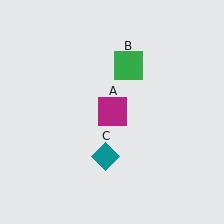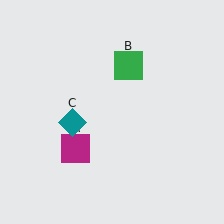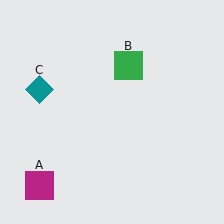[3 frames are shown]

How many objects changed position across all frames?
2 objects changed position: magenta square (object A), teal diamond (object C).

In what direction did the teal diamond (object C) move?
The teal diamond (object C) moved up and to the left.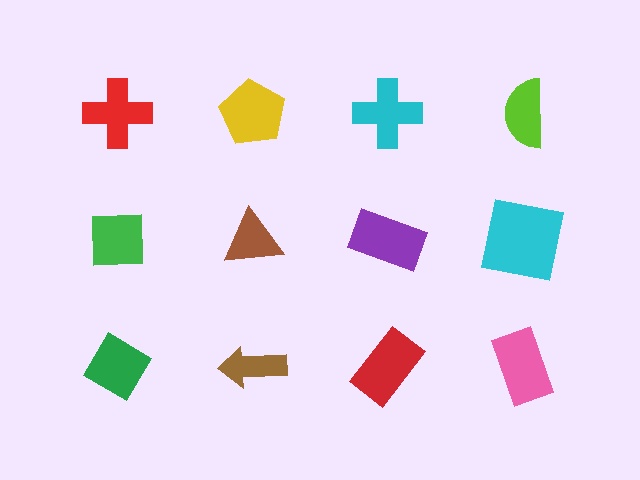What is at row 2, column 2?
A brown triangle.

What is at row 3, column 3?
A red rectangle.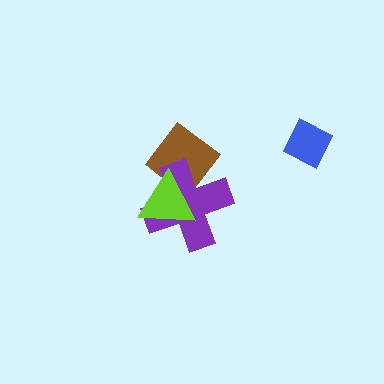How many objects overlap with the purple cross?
2 objects overlap with the purple cross.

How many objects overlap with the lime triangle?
2 objects overlap with the lime triangle.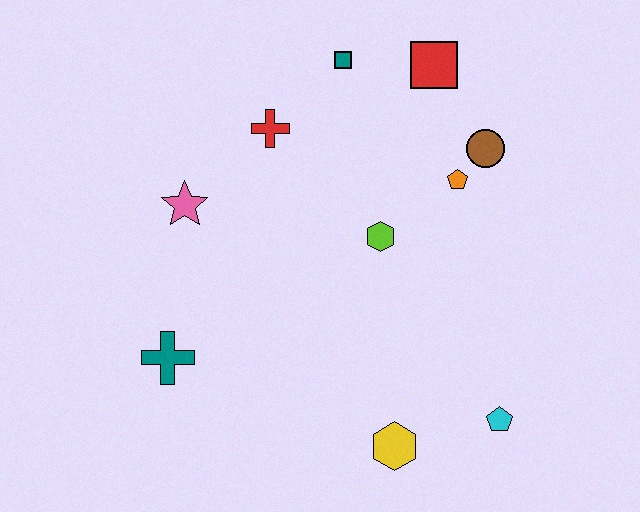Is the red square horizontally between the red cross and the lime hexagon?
No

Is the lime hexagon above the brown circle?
No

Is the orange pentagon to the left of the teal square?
No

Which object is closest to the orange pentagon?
The brown circle is closest to the orange pentagon.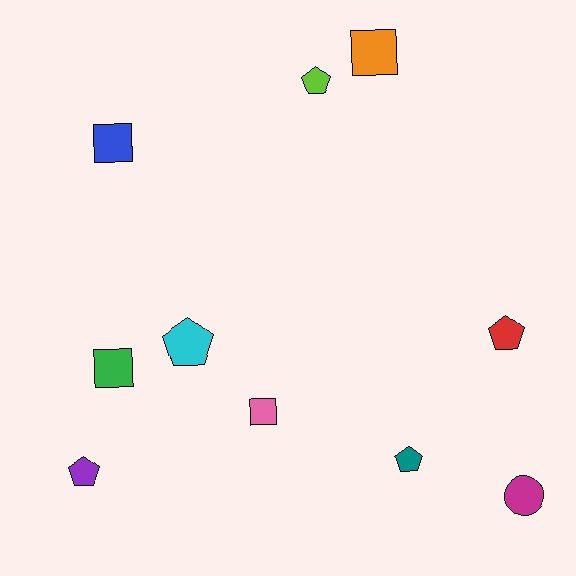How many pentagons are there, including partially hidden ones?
There are 5 pentagons.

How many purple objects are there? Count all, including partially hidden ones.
There is 1 purple object.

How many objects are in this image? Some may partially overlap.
There are 10 objects.